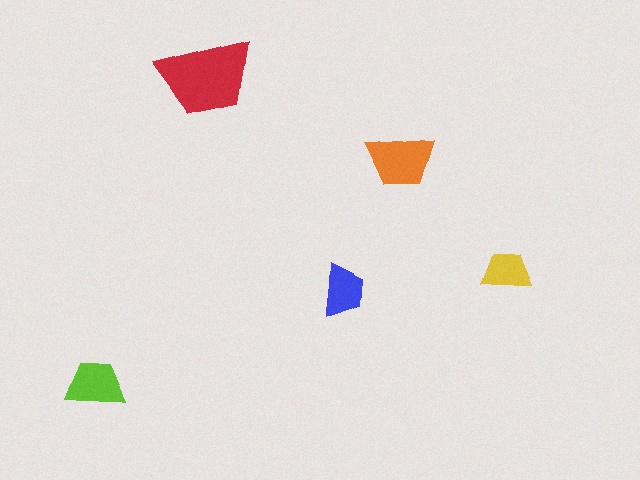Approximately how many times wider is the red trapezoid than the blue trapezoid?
About 2 times wider.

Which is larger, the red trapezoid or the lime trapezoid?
The red one.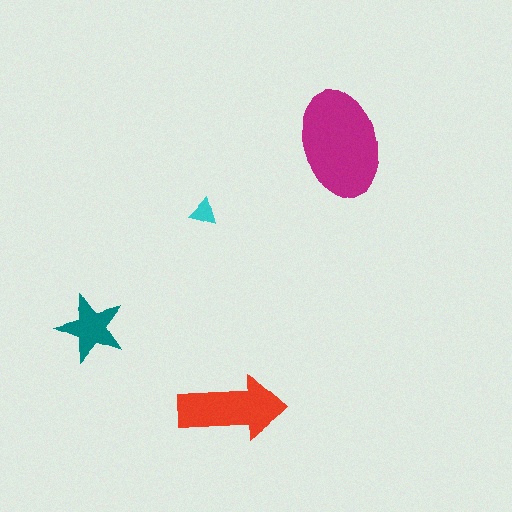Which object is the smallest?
The cyan triangle.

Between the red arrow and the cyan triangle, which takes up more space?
The red arrow.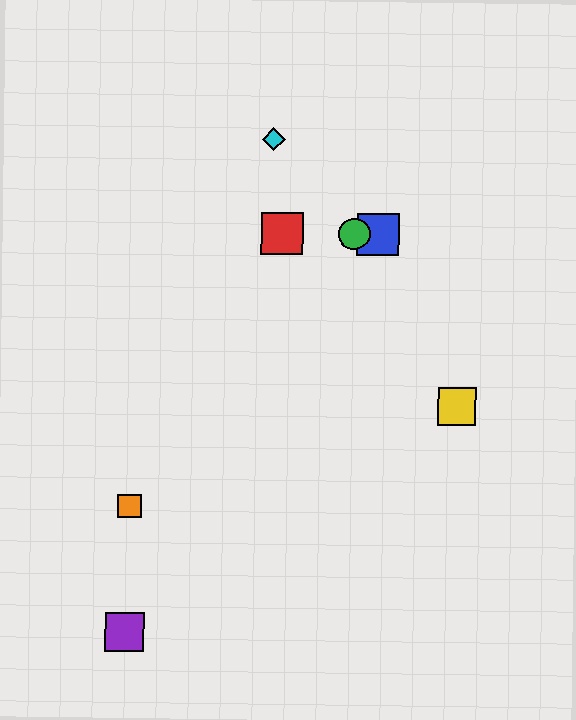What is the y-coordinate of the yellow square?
The yellow square is at y≈407.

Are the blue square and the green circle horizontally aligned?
Yes, both are at y≈234.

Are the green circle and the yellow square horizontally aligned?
No, the green circle is at y≈234 and the yellow square is at y≈407.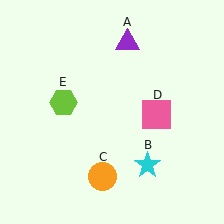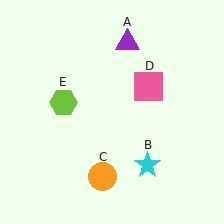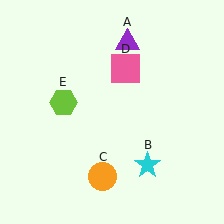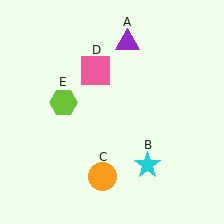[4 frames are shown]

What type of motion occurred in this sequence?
The pink square (object D) rotated counterclockwise around the center of the scene.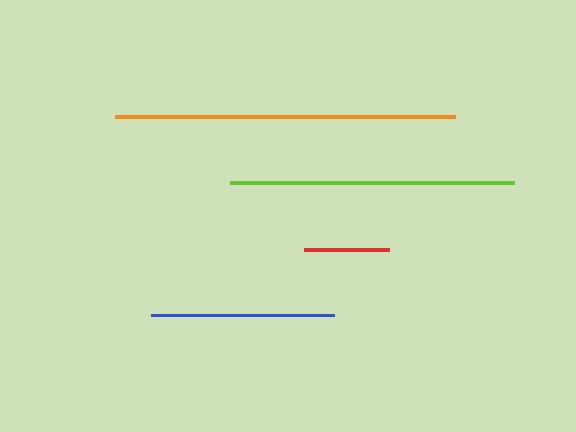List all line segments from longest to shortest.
From longest to shortest: orange, lime, blue, red.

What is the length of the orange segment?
The orange segment is approximately 340 pixels long.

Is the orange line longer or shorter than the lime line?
The orange line is longer than the lime line.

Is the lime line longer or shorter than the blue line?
The lime line is longer than the blue line.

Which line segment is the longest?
The orange line is the longest at approximately 340 pixels.